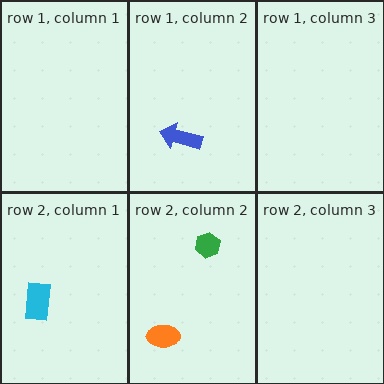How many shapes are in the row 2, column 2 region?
2.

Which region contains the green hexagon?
The row 2, column 2 region.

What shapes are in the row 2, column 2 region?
The orange ellipse, the green hexagon.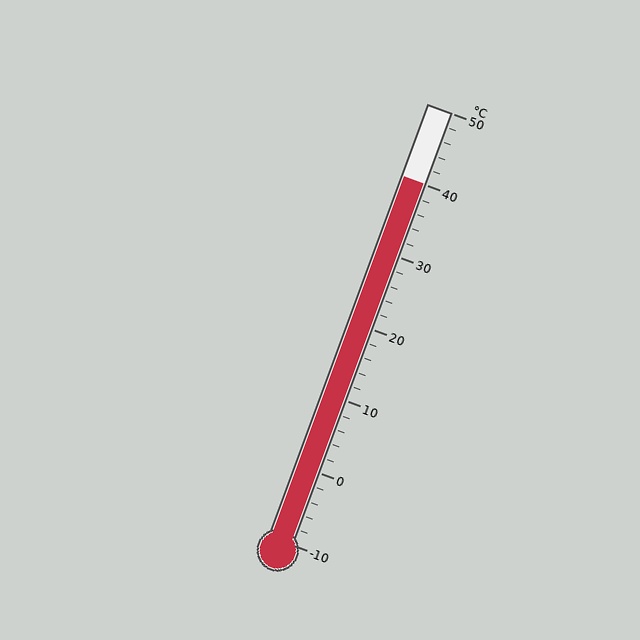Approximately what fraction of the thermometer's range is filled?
The thermometer is filled to approximately 85% of its range.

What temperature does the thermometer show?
The thermometer shows approximately 40°C.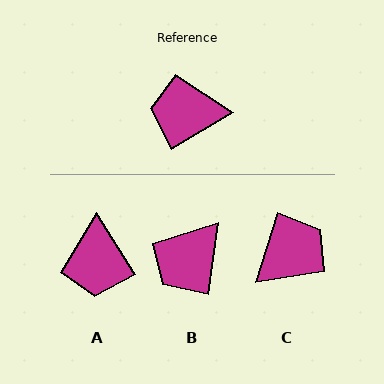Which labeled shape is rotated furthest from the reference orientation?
C, about 138 degrees away.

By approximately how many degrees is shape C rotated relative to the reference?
Approximately 138 degrees clockwise.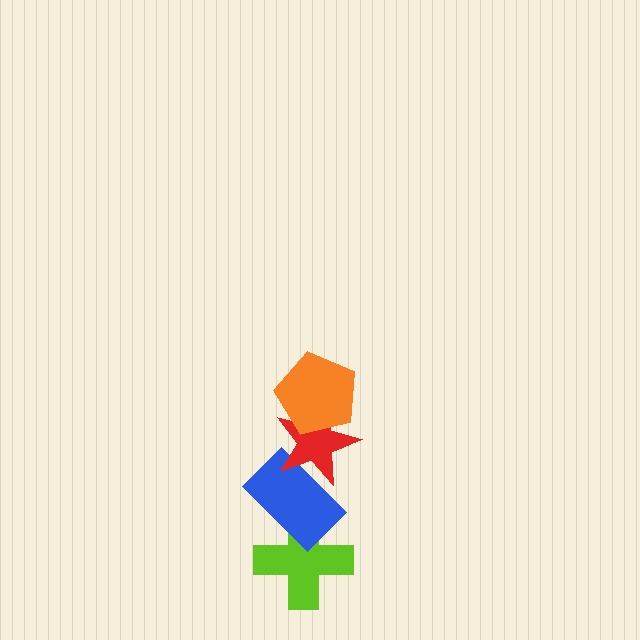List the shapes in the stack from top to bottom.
From top to bottom: the orange pentagon, the red star, the blue rectangle, the lime cross.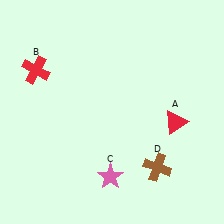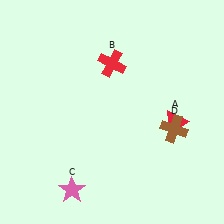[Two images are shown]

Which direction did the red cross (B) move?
The red cross (B) moved right.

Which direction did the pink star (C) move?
The pink star (C) moved left.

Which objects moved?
The objects that moved are: the red cross (B), the pink star (C), the brown cross (D).